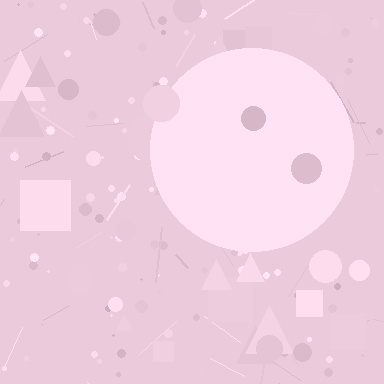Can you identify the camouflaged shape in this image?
The camouflaged shape is a circle.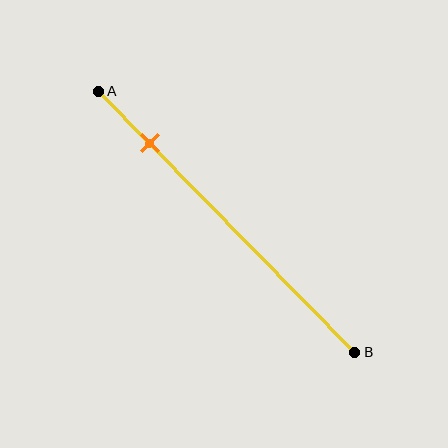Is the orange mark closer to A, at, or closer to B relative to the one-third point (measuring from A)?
The orange mark is closer to point A than the one-third point of segment AB.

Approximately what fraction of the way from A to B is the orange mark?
The orange mark is approximately 20% of the way from A to B.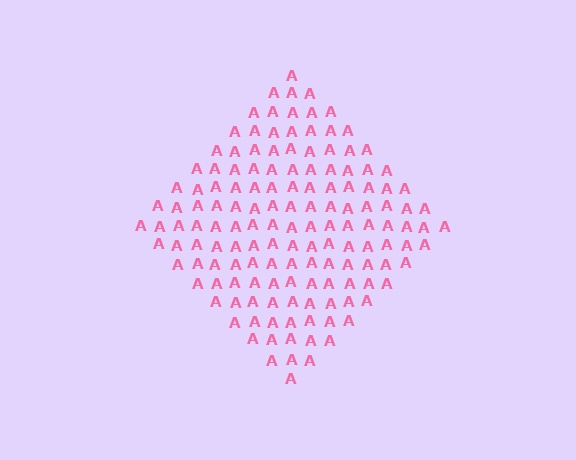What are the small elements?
The small elements are letter A's.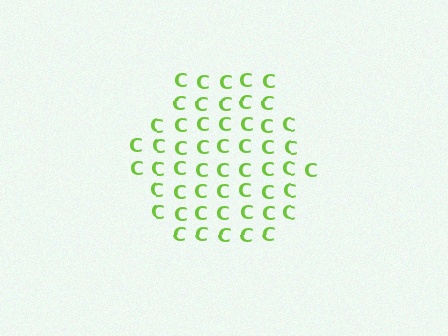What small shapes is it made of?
It is made of small letter C's.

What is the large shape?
The large shape is a hexagon.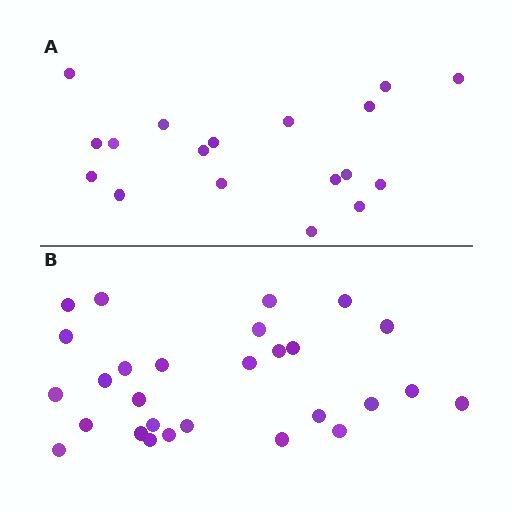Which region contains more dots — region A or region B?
Region B (the bottom region) has more dots.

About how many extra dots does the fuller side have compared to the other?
Region B has roughly 10 or so more dots than region A.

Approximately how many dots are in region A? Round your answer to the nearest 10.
About 20 dots. (The exact count is 18, which rounds to 20.)